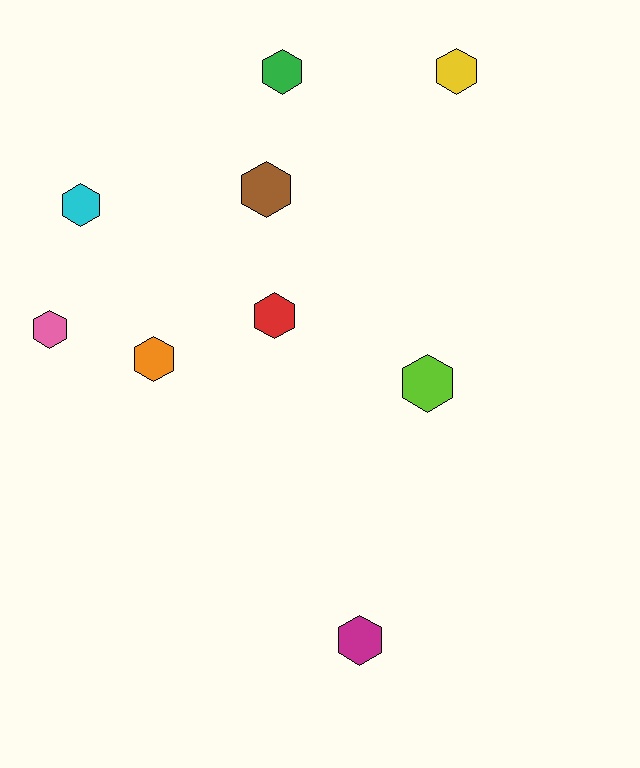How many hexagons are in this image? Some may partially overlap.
There are 9 hexagons.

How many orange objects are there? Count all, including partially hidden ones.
There is 1 orange object.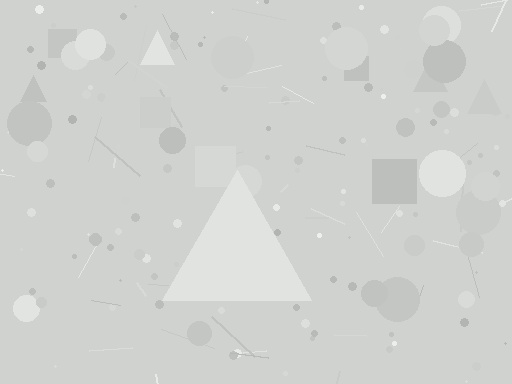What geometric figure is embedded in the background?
A triangle is embedded in the background.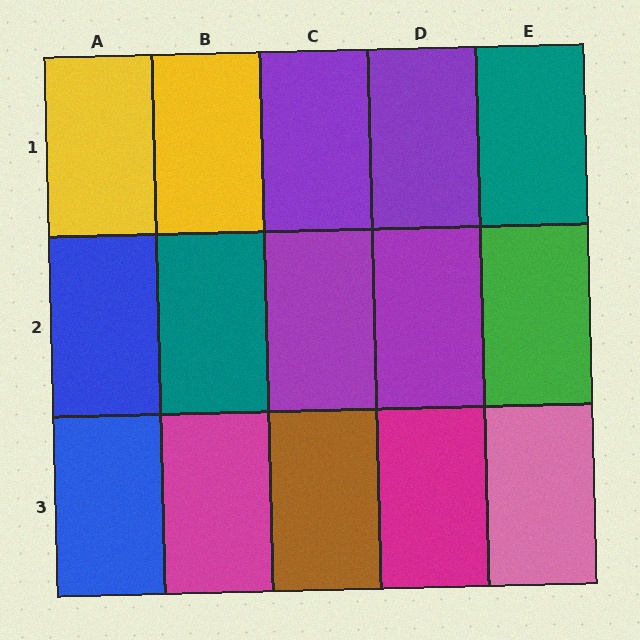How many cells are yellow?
2 cells are yellow.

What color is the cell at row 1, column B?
Yellow.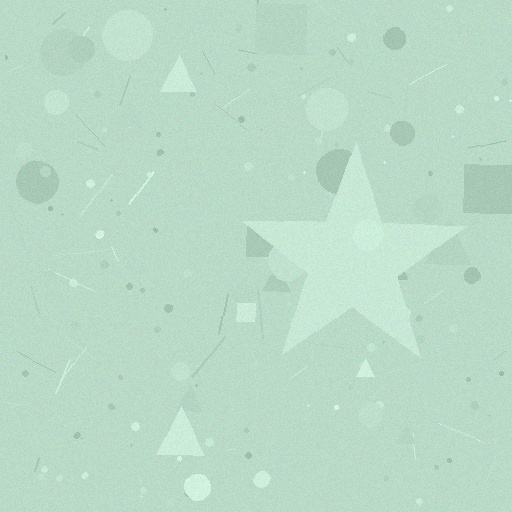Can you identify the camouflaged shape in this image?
The camouflaged shape is a star.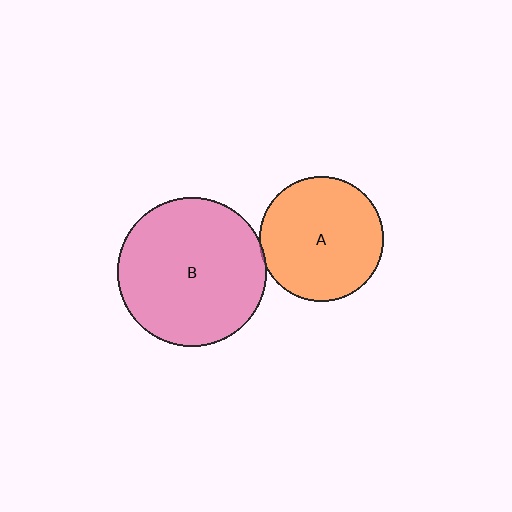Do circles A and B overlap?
Yes.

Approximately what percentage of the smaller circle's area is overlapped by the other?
Approximately 5%.